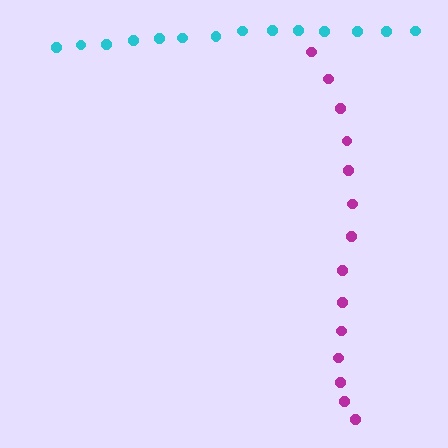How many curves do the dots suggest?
There are 2 distinct paths.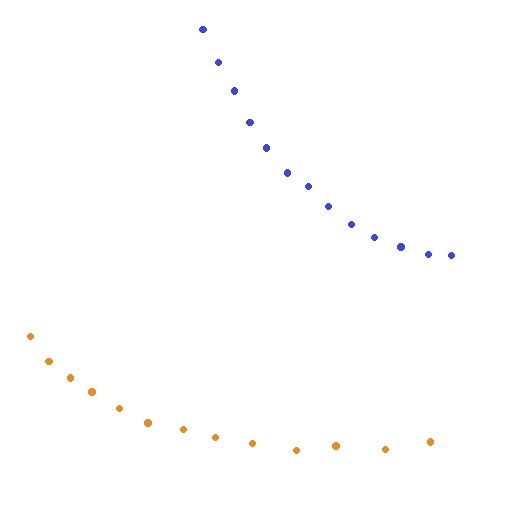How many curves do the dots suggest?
There are 2 distinct paths.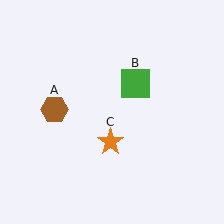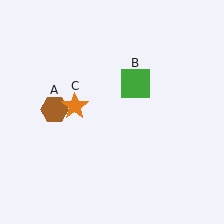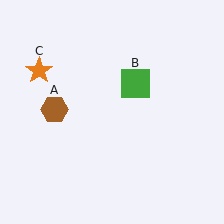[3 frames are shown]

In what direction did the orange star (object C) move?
The orange star (object C) moved up and to the left.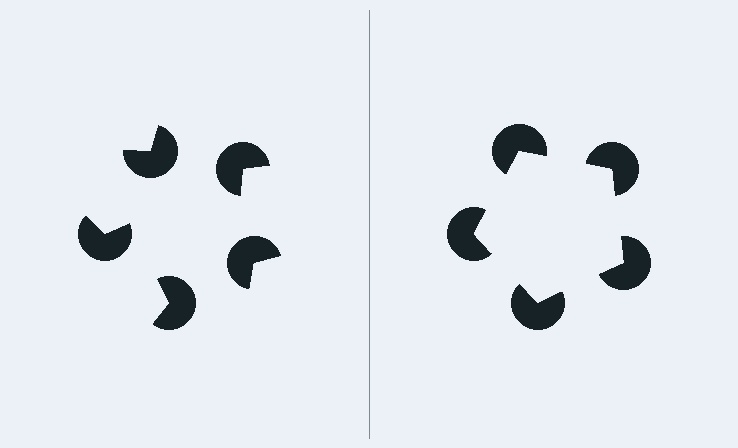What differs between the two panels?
The pac-man discs are positioned identically on both sides; only the wedge orientations differ. On the right they align to a pentagon; on the left they are misaligned.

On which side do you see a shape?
An illusory pentagon appears on the right side. On the left side the wedge cuts are rotated, so no coherent shape forms.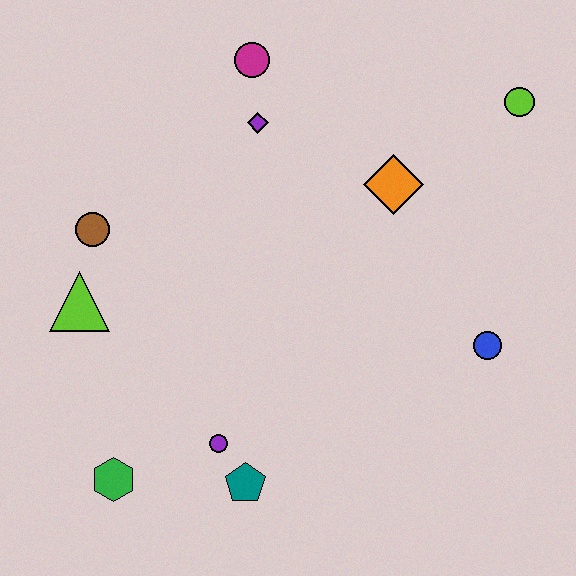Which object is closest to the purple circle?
The teal pentagon is closest to the purple circle.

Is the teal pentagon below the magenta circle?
Yes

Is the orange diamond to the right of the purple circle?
Yes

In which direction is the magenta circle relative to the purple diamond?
The magenta circle is above the purple diamond.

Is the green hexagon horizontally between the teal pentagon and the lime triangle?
Yes